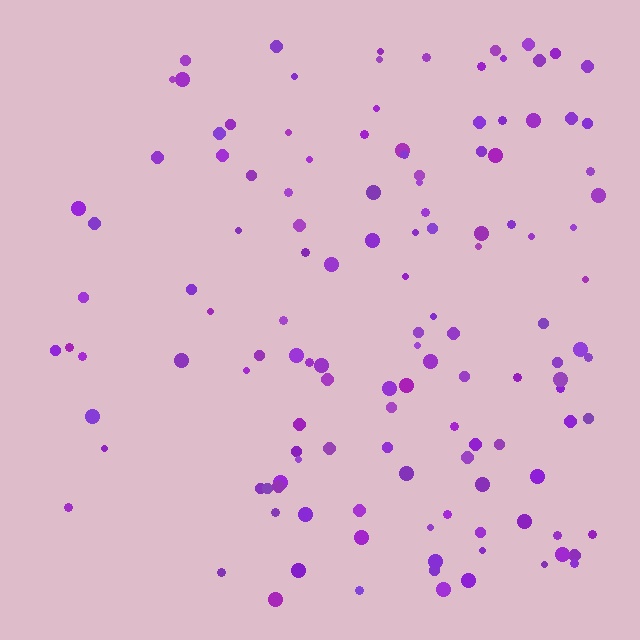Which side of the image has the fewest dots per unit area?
The left.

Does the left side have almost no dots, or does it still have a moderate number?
Still a moderate number, just noticeably fewer than the right.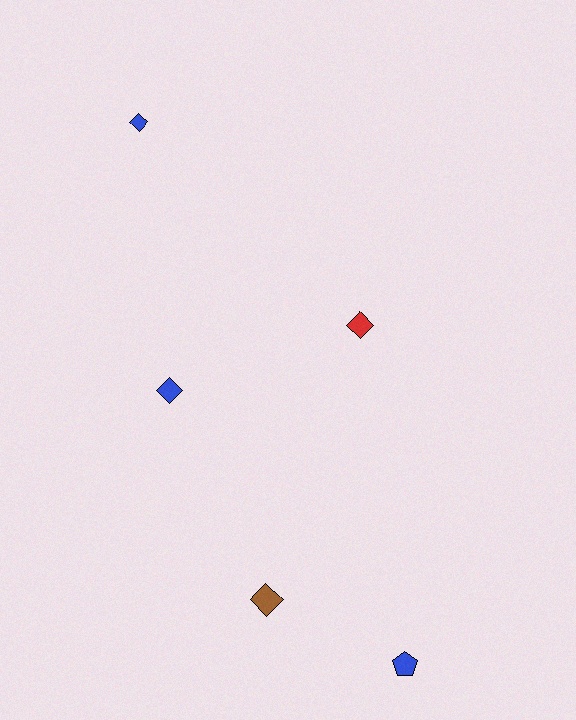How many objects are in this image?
There are 5 objects.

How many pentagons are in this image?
There is 1 pentagon.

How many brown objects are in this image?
There is 1 brown object.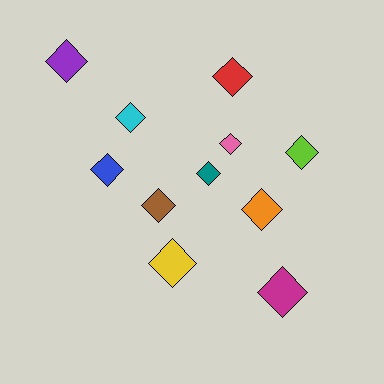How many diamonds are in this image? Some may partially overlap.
There are 11 diamonds.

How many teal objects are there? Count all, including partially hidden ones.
There is 1 teal object.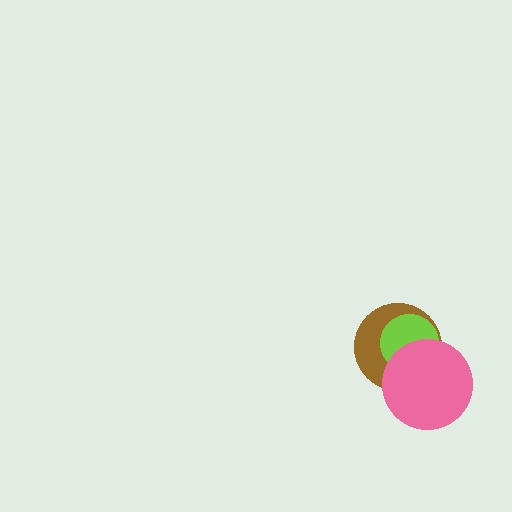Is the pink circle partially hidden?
No, no other shape covers it.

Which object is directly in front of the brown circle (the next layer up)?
The lime circle is directly in front of the brown circle.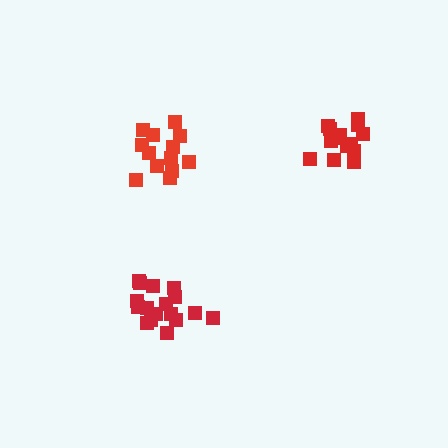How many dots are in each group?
Group 1: 17 dots, Group 2: 14 dots, Group 3: 13 dots (44 total).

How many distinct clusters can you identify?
There are 3 distinct clusters.